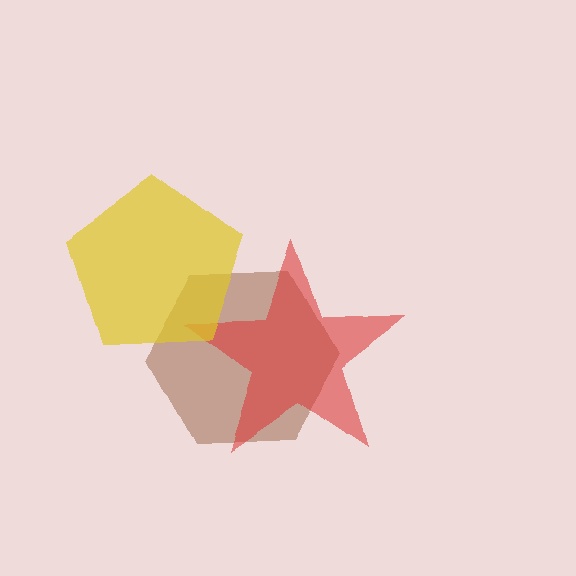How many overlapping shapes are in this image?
There are 3 overlapping shapes in the image.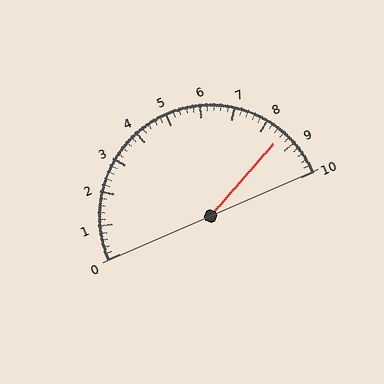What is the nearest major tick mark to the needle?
The nearest major tick mark is 9.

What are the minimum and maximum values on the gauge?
The gauge ranges from 0 to 10.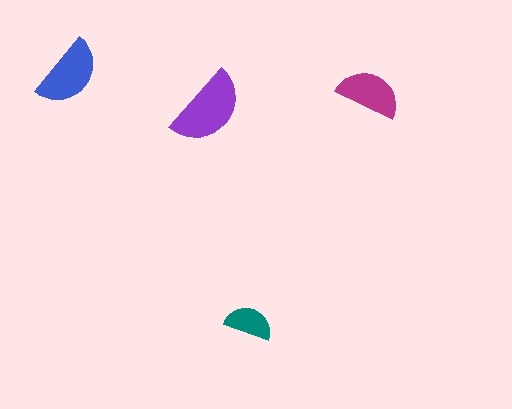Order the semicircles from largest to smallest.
the purple one, the blue one, the magenta one, the teal one.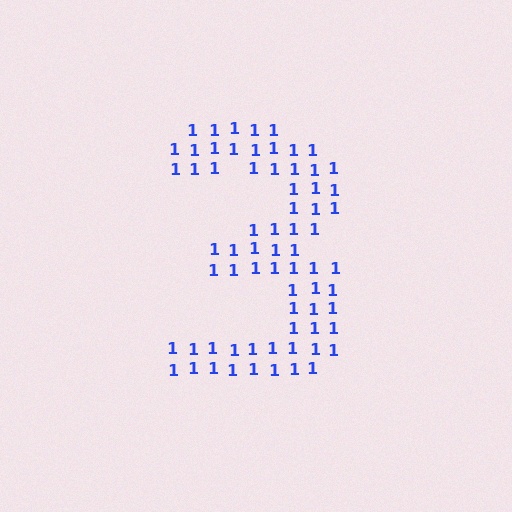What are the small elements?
The small elements are digit 1's.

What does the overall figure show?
The overall figure shows the digit 3.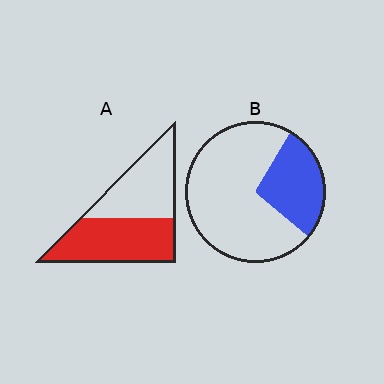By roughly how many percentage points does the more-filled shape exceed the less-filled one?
By roughly 25 percentage points (A over B).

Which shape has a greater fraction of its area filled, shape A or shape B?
Shape A.